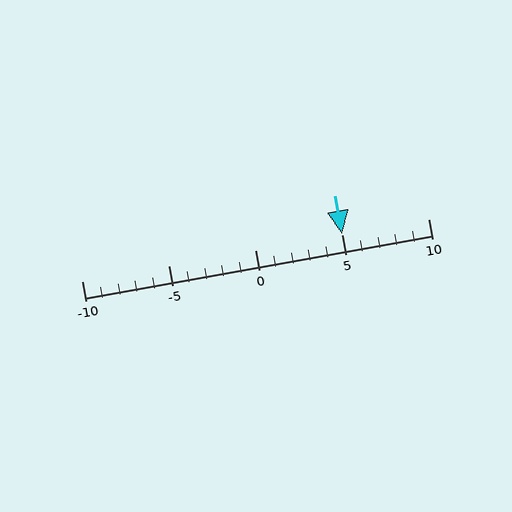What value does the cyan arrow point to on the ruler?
The cyan arrow points to approximately 5.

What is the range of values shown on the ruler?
The ruler shows values from -10 to 10.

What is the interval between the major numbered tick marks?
The major tick marks are spaced 5 units apart.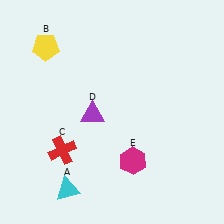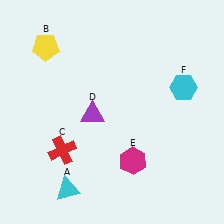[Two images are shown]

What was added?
A cyan hexagon (F) was added in Image 2.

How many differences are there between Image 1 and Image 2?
There is 1 difference between the two images.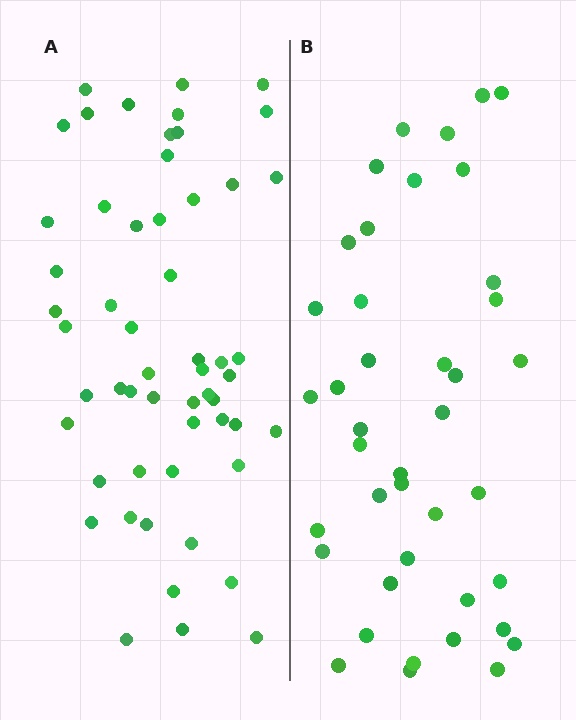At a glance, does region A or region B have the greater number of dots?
Region A (the left region) has more dots.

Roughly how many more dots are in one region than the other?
Region A has approximately 15 more dots than region B.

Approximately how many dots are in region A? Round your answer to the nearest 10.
About 60 dots. (The exact count is 55, which rounds to 60.)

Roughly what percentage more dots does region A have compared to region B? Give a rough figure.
About 35% more.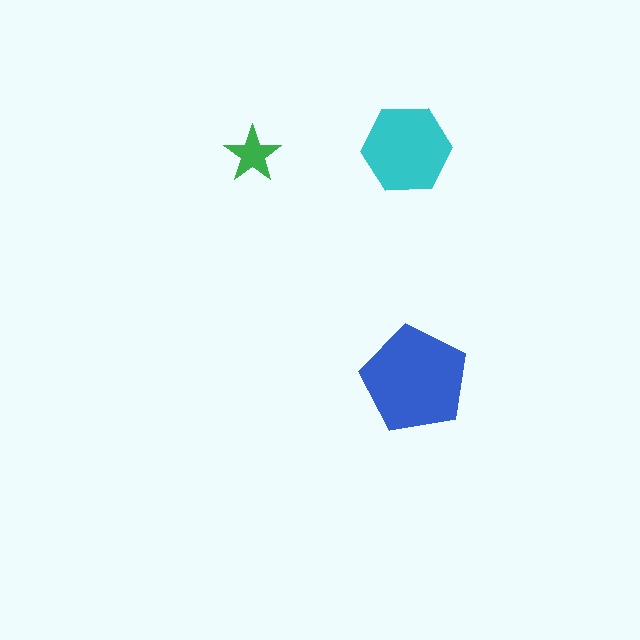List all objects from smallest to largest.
The green star, the cyan hexagon, the blue pentagon.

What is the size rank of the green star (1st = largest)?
3rd.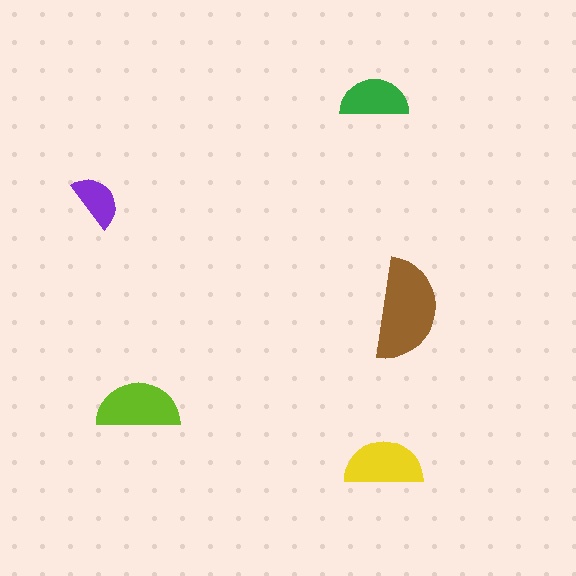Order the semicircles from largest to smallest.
the brown one, the lime one, the yellow one, the green one, the purple one.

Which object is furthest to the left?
The purple semicircle is leftmost.